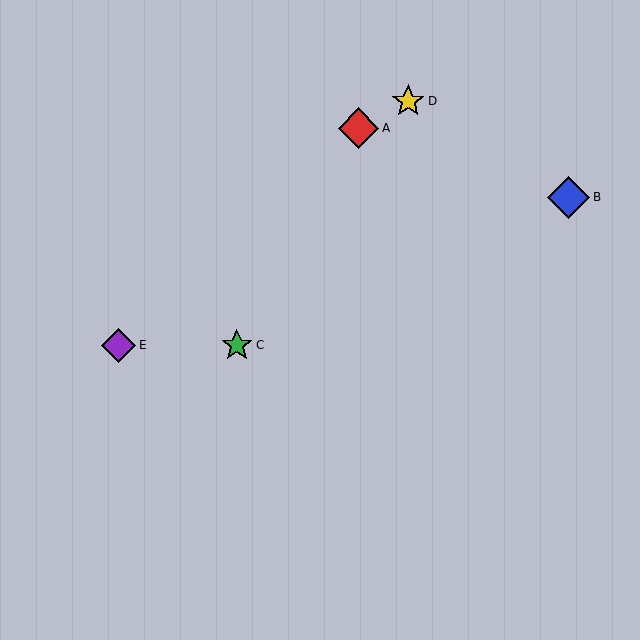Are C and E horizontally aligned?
Yes, both are at y≈345.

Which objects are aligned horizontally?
Objects C, E are aligned horizontally.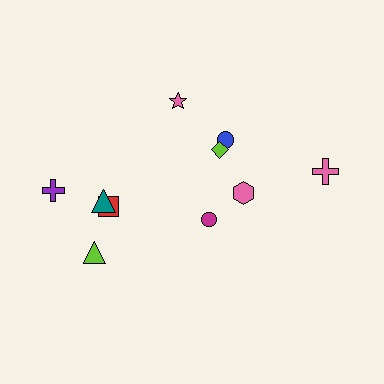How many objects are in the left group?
There are 6 objects.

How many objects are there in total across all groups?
There are 10 objects.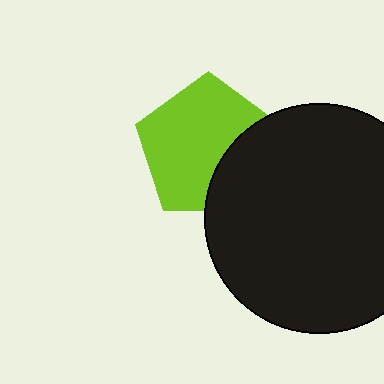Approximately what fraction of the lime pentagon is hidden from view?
Roughly 30% of the lime pentagon is hidden behind the black circle.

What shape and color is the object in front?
The object in front is a black circle.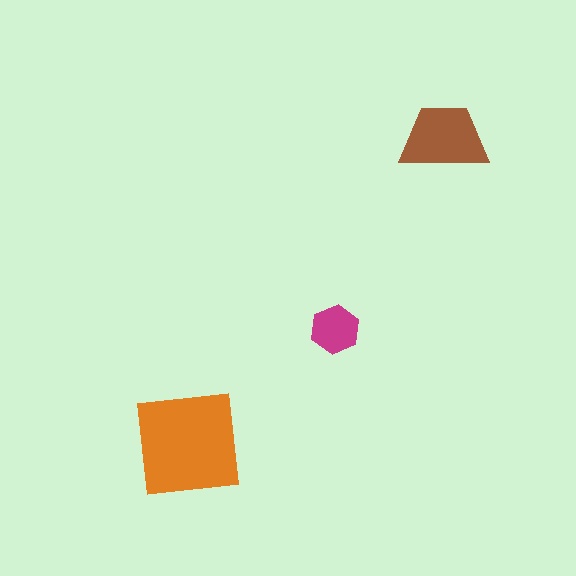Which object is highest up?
The brown trapezoid is topmost.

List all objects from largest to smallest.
The orange square, the brown trapezoid, the magenta hexagon.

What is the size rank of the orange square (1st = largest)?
1st.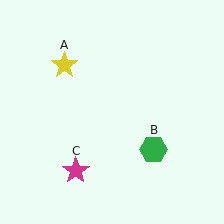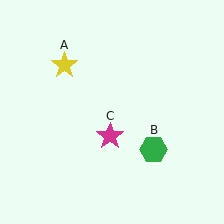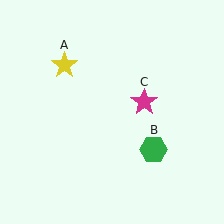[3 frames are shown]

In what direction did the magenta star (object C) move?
The magenta star (object C) moved up and to the right.